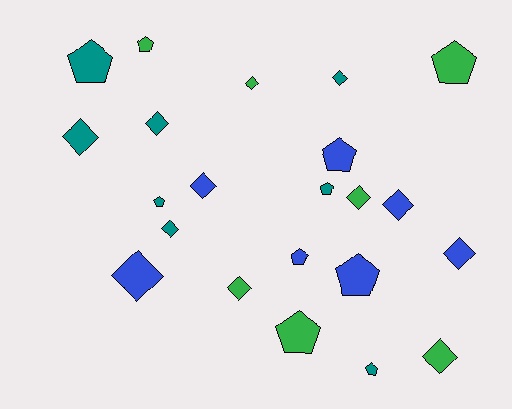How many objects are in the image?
There are 22 objects.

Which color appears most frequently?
Teal, with 8 objects.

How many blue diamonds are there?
There are 4 blue diamonds.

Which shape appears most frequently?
Diamond, with 12 objects.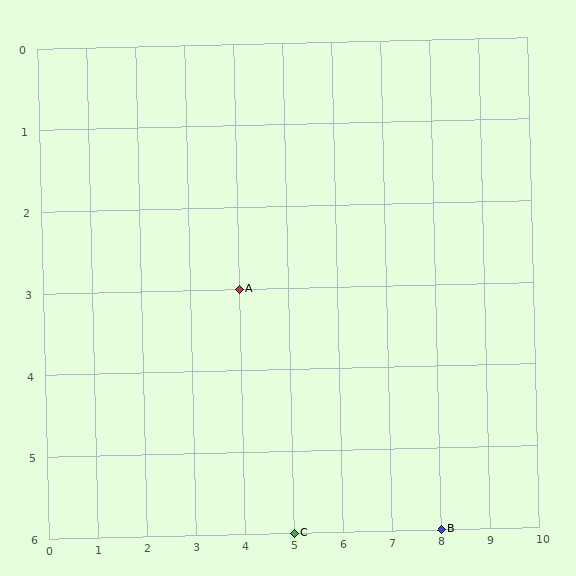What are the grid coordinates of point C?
Point C is at grid coordinates (5, 6).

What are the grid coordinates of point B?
Point B is at grid coordinates (8, 6).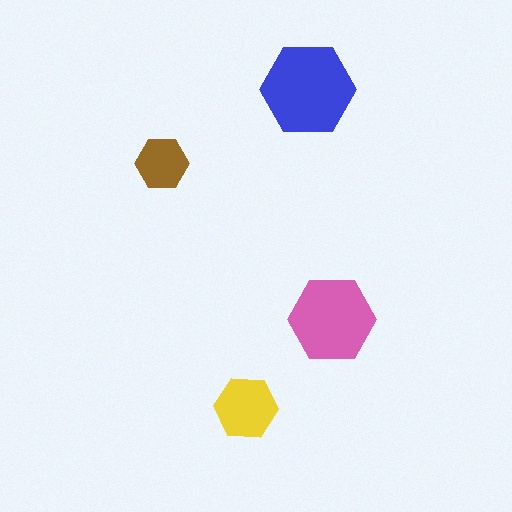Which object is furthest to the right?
The pink hexagon is rightmost.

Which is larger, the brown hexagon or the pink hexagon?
The pink one.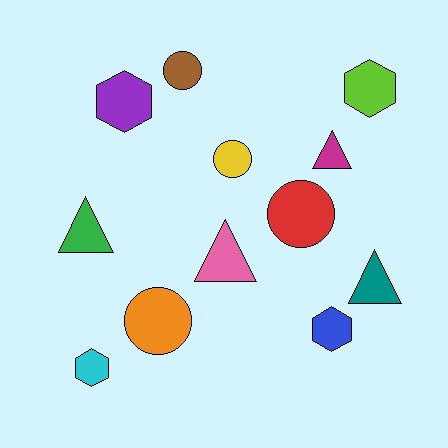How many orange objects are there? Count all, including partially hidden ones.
There is 1 orange object.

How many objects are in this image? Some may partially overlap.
There are 12 objects.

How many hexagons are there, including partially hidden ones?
There are 4 hexagons.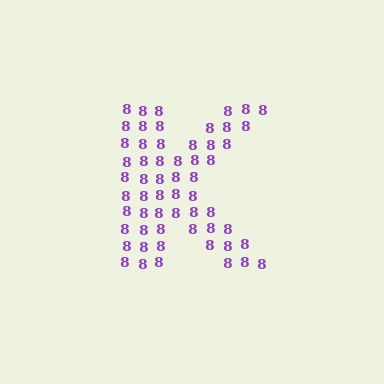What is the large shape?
The large shape is the letter K.